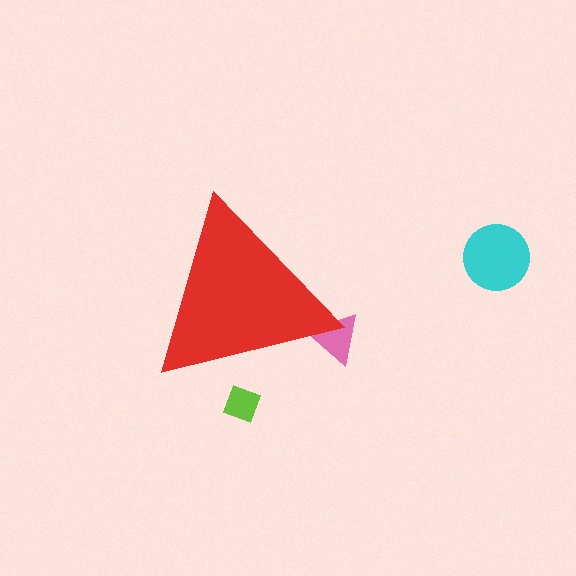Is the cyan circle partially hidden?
No, the cyan circle is fully visible.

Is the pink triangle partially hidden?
Yes, the pink triangle is partially hidden behind the red triangle.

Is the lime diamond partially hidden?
Yes, the lime diamond is partially hidden behind the red triangle.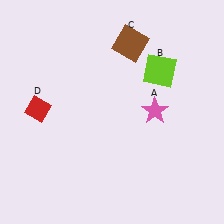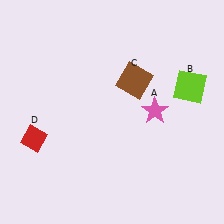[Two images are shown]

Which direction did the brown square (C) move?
The brown square (C) moved down.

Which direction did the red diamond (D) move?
The red diamond (D) moved down.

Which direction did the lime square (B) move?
The lime square (B) moved right.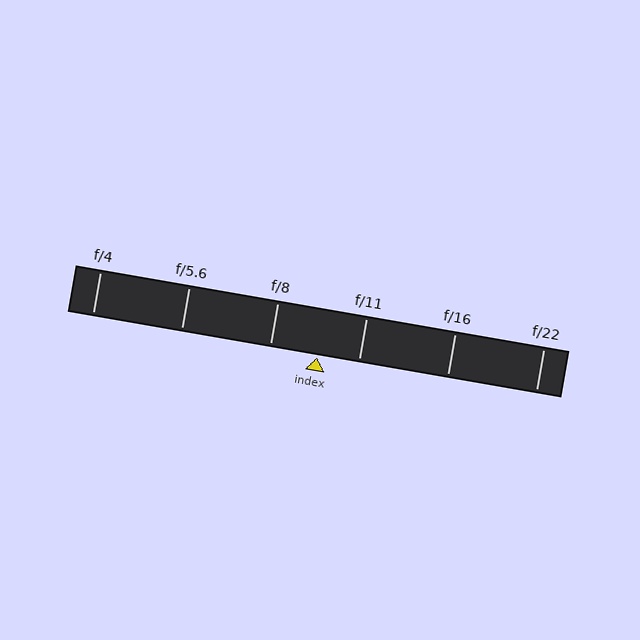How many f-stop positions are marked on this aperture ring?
There are 6 f-stop positions marked.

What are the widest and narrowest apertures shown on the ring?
The widest aperture shown is f/4 and the narrowest is f/22.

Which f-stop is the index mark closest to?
The index mark is closest to f/11.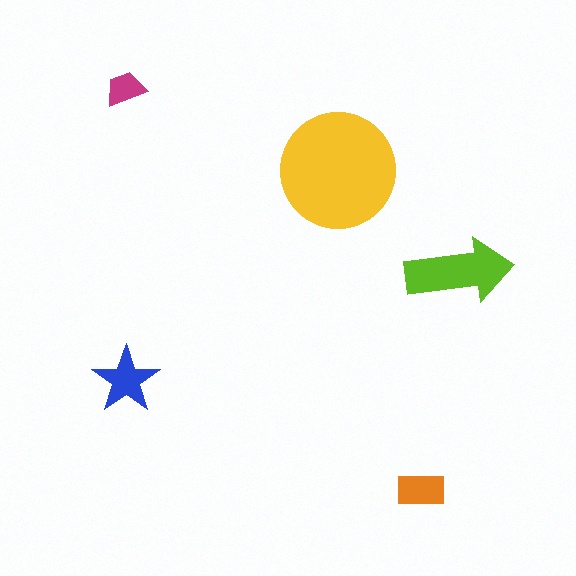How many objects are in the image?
There are 5 objects in the image.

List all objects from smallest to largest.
The magenta trapezoid, the orange rectangle, the blue star, the lime arrow, the yellow circle.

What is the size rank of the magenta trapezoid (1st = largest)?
5th.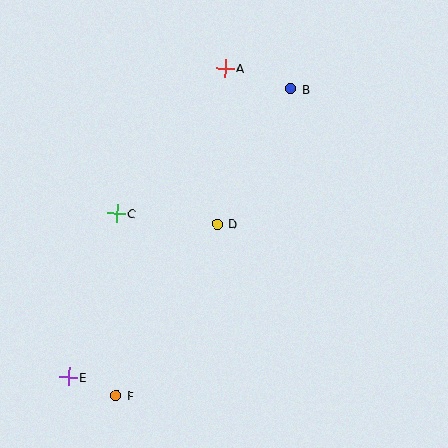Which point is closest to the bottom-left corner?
Point E is closest to the bottom-left corner.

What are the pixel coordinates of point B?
Point B is at (291, 89).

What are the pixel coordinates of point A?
Point A is at (225, 68).